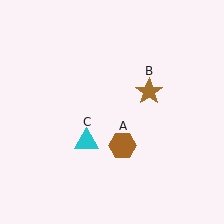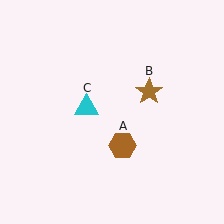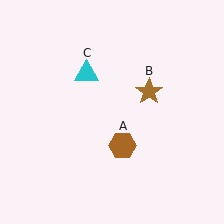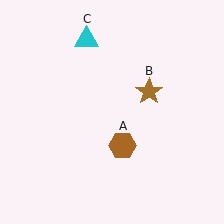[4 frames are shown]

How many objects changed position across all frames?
1 object changed position: cyan triangle (object C).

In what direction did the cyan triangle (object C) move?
The cyan triangle (object C) moved up.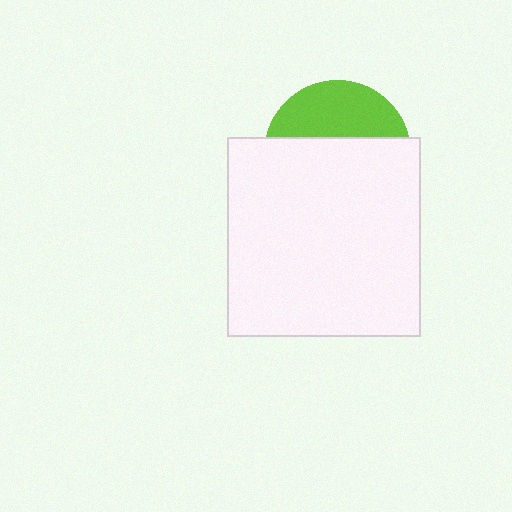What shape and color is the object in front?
The object in front is a white rectangle.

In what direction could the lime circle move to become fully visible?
The lime circle could move up. That would shift it out from behind the white rectangle entirely.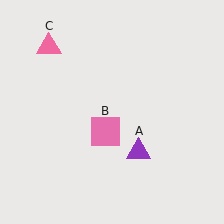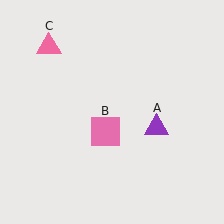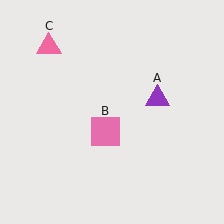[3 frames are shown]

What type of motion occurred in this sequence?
The purple triangle (object A) rotated counterclockwise around the center of the scene.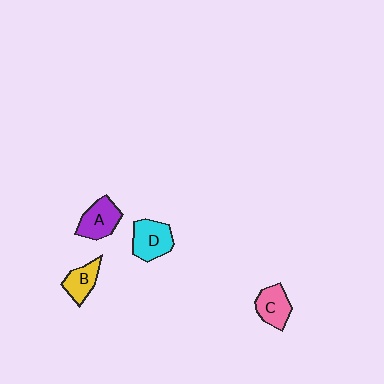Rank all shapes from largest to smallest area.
From largest to smallest: D (cyan), A (purple), C (pink), B (yellow).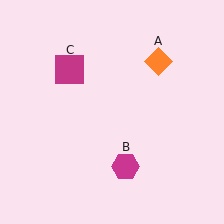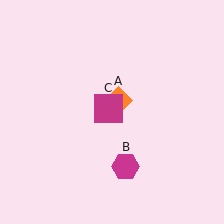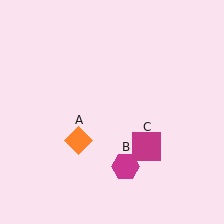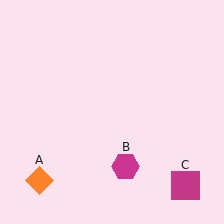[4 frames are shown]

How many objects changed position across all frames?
2 objects changed position: orange diamond (object A), magenta square (object C).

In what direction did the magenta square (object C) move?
The magenta square (object C) moved down and to the right.